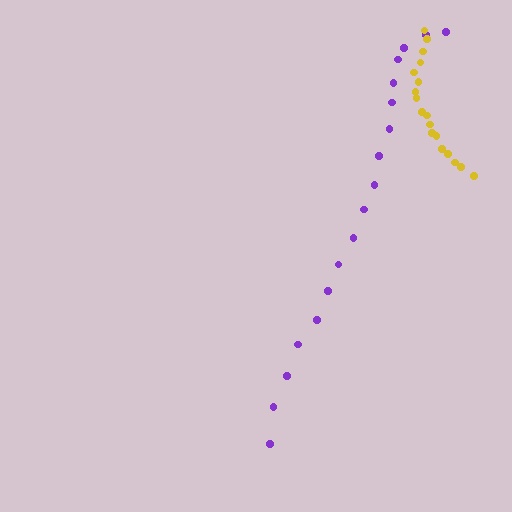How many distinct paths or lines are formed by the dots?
There are 2 distinct paths.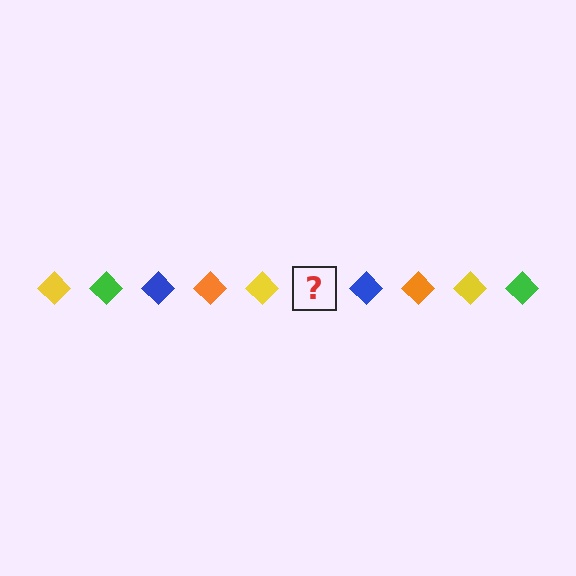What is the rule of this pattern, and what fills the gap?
The rule is that the pattern cycles through yellow, green, blue, orange diamonds. The gap should be filled with a green diamond.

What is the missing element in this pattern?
The missing element is a green diamond.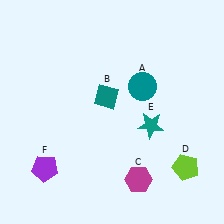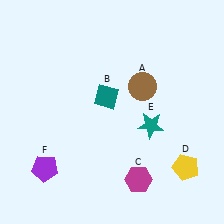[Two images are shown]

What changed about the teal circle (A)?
In Image 1, A is teal. In Image 2, it changed to brown.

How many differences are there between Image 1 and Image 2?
There are 2 differences between the two images.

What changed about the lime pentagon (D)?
In Image 1, D is lime. In Image 2, it changed to yellow.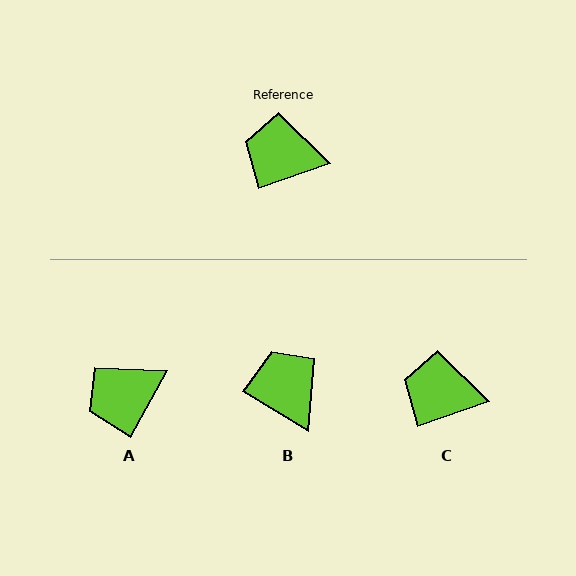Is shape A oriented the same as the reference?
No, it is off by about 42 degrees.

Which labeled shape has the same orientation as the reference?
C.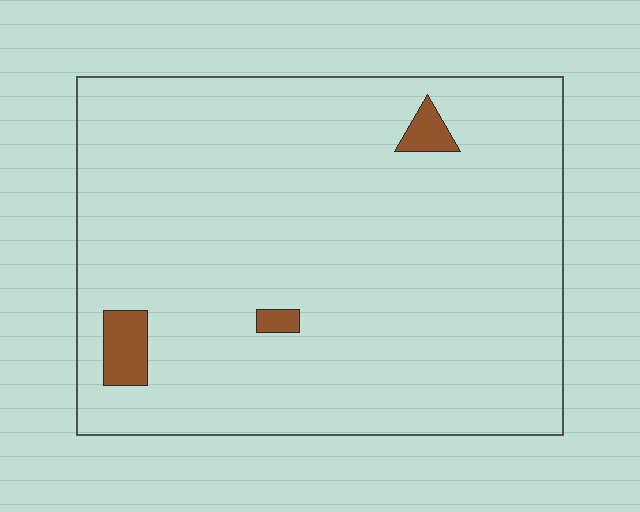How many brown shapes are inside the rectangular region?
3.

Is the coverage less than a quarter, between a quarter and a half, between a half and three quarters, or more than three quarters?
Less than a quarter.